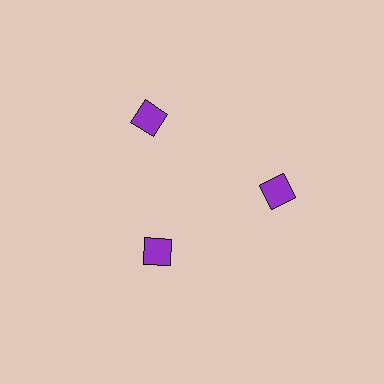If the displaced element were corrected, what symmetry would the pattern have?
It would have 3-fold rotational symmetry — the pattern would map onto itself every 120 degrees.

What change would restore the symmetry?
The symmetry would be restored by moving it outward, back onto the ring so that all 3 squares sit at equal angles and equal distance from the center.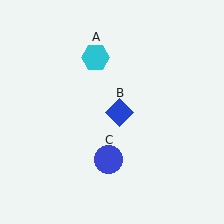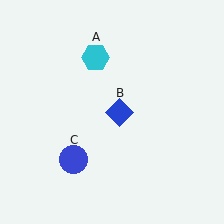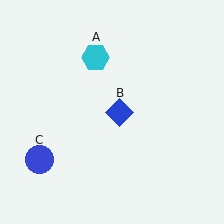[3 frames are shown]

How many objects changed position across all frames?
1 object changed position: blue circle (object C).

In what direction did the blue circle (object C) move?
The blue circle (object C) moved left.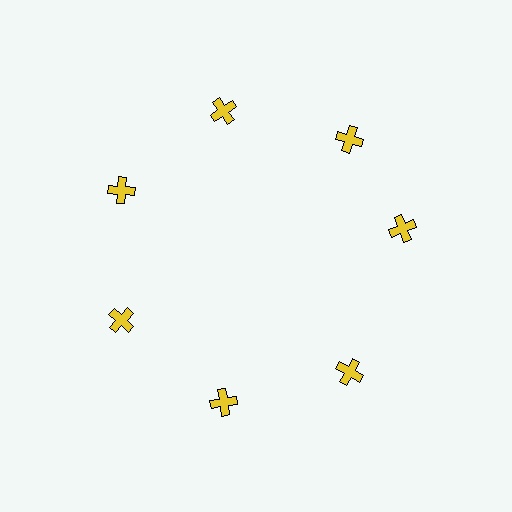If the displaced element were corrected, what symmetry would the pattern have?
It would have 7-fold rotational symmetry — the pattern would map onto itself every 51 degrees.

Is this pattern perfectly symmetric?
No. The 7 yellow crosses are arranged in a ring, but one element near the 3 o'clock position is rotated out of alignment along the ring, breaking the 7-fold rotational symmetry.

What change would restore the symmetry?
The symmetry would be restored by rotating it back into even spacing with its neighbors so that all 7 crosses sit at equal angles and equal distance from the center.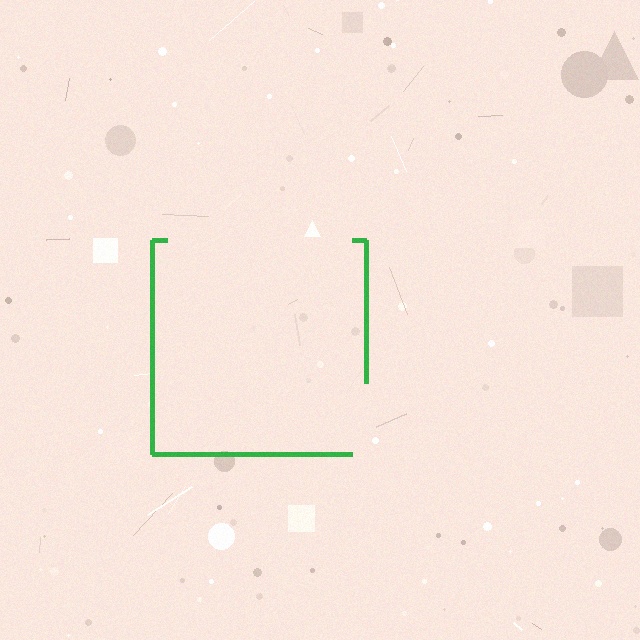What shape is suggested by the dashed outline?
The dashed outline suggests a square.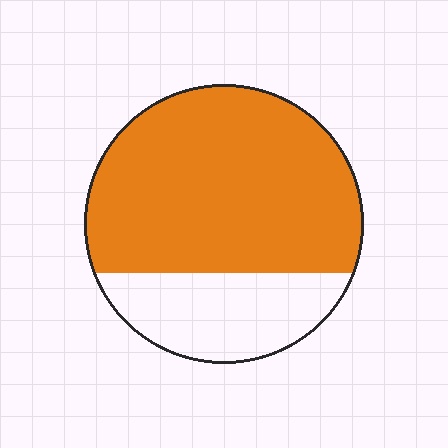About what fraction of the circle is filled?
About three quarters (3/4).